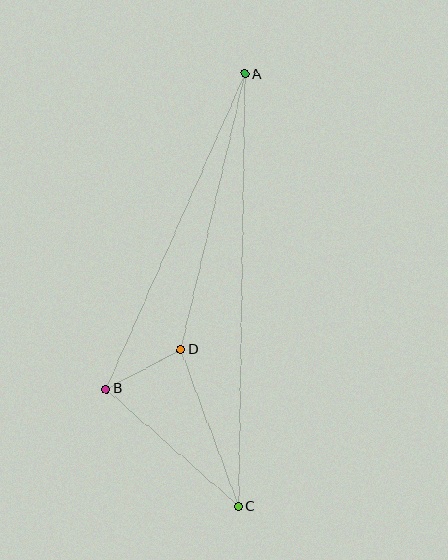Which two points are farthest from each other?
Points A and C are farthest from each other.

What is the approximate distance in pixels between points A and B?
The distance between A and B is approximately 344 pixels.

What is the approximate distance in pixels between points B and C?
The distance between B and C is approximately 177 pixels.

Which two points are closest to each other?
Points B and D are closest to each other.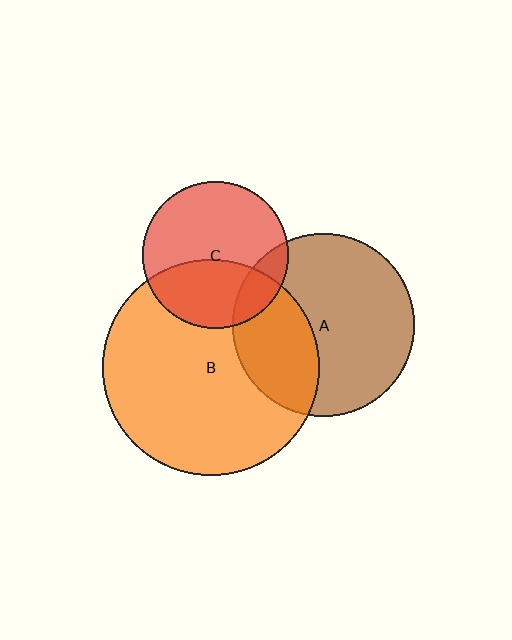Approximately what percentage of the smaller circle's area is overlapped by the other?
Approximately 40%.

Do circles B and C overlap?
Yes.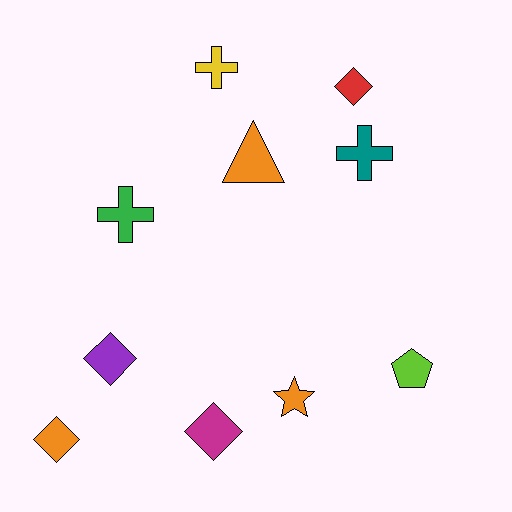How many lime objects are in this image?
There is 1 lime object.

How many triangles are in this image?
There is 1 triangle.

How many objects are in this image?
There are 10 objects.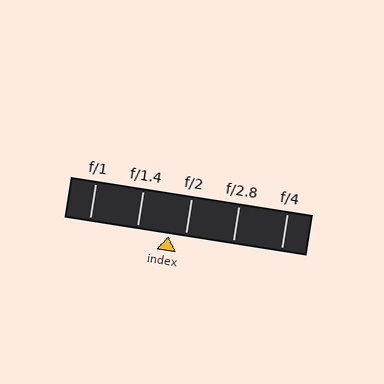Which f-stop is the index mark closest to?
The index mark is closest to f/2.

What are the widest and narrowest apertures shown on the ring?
The widest aperture shown is f/1 and the narrowest is f/4.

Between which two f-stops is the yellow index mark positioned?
The index mark is between f/1.4 and f/2.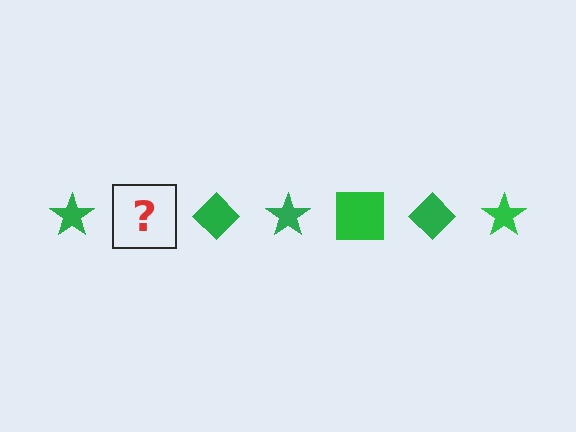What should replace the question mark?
The question mark should be replaced with a green square.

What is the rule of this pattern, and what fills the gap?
The rule is that the pattern cycles through star, square, diamond shapes in green. The gap should be filled with a green square.